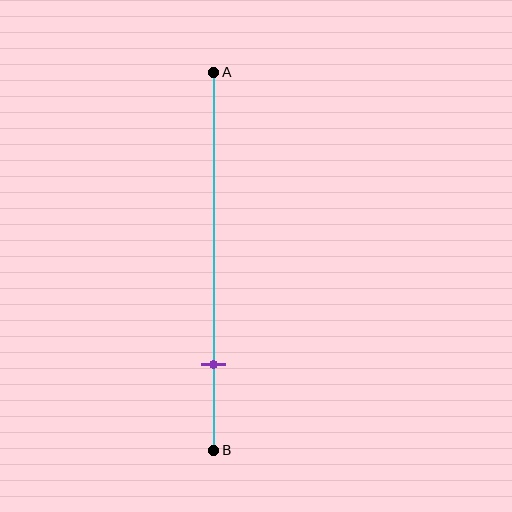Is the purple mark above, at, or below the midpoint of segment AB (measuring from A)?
The purple mark is below the midpoint of segment AB.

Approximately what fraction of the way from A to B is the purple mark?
The purple mark is approximately 75% of the way from A to B.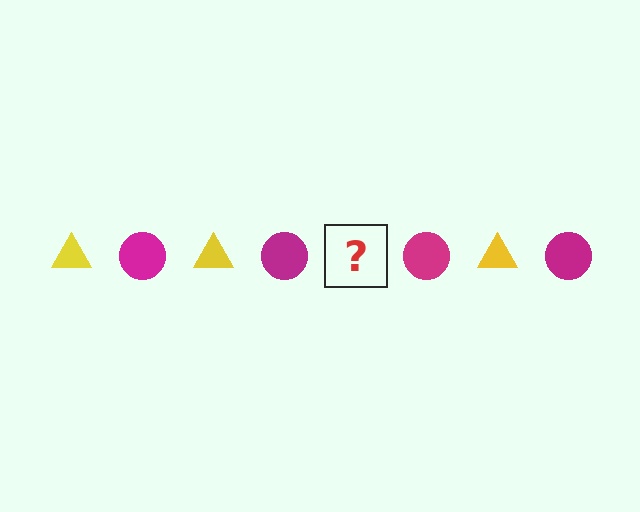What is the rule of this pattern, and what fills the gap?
The rule is that the pattern alternates between yellow triangle and magenta circle. The gap should be filled with a yellow triangle.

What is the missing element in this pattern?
The missing element is a yellow triangle.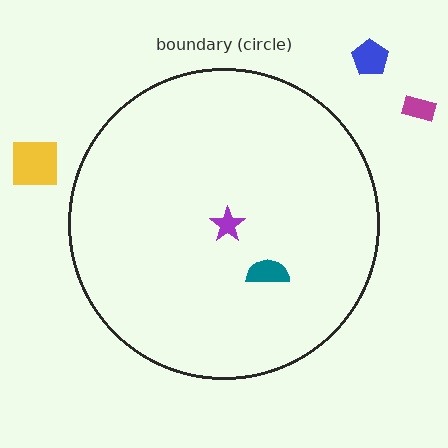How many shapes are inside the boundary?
2 inside, 3 outside.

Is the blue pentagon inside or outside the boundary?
Outside.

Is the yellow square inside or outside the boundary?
Outside.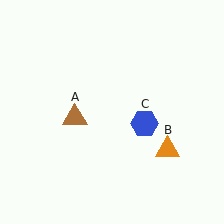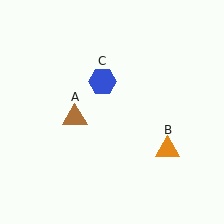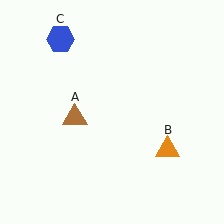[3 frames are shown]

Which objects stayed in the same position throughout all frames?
Brown triangle (object A) and orange triangle (object B) remained stationary.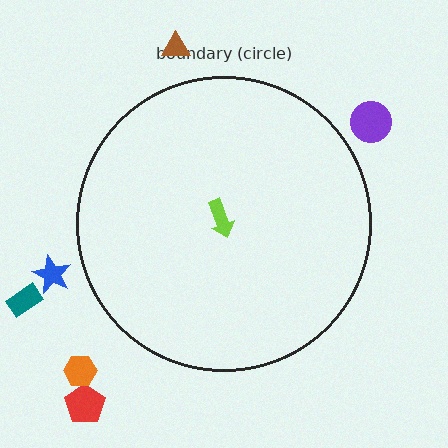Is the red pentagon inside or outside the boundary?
Outside.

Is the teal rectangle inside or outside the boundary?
Outside.